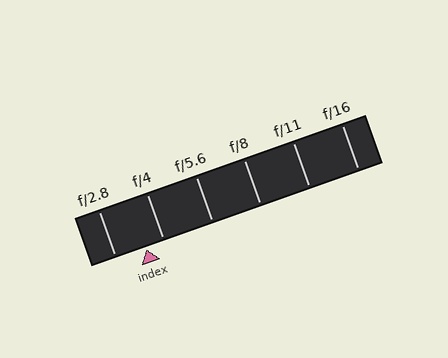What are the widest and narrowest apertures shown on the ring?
The widest aperture shown is f/2.8 and the narrowest is f/16.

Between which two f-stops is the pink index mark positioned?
The index mark is between f/2.8 and f/4.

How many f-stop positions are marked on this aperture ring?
There are 6 f-stop positions marked.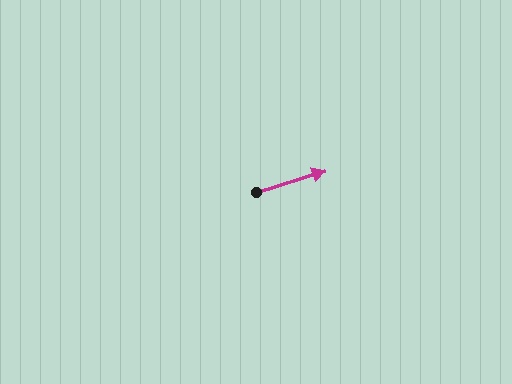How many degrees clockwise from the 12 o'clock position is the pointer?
Approximately 73 degrees.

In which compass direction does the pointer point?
East.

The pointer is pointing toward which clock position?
Roughly 2 o'clock.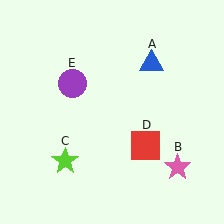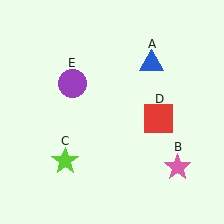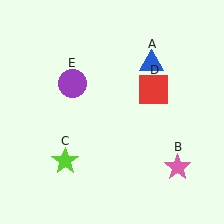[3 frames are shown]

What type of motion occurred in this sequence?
The red square (object D) rotated counterclockwise around the center of the scene.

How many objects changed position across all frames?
1 object changed position: red square (object D).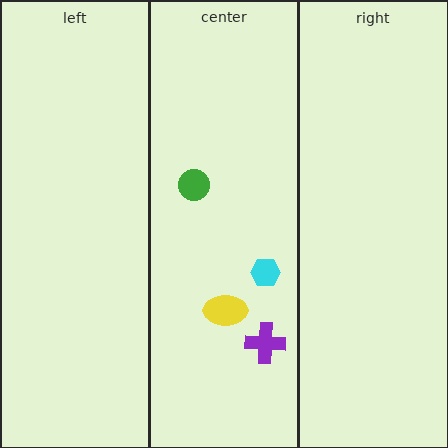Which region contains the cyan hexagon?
The center region.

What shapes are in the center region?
The green circle, the purple cross, the yellow ellipse, the cyan hexagon.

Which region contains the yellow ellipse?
The center region.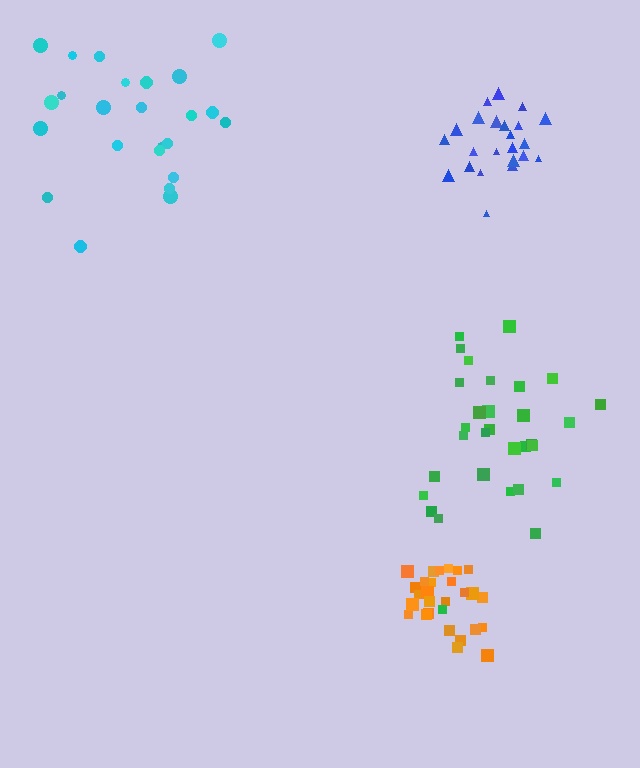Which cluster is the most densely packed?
Orange.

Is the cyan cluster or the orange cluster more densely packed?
Orange.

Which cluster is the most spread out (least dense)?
Cyan.